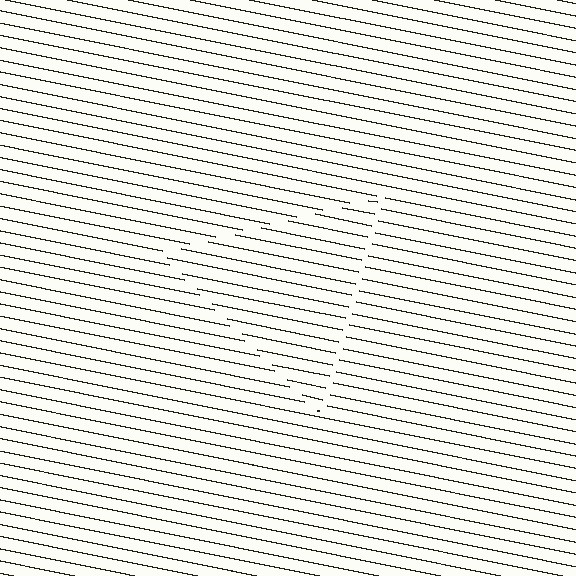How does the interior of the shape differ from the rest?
The interior of the shape contains the same grating, shifted by half a period — the contour is defined by the phase discontinuity where line-ends from the inner and outer gratings abut.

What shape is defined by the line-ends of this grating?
An illusory triangle. The interior of the shape contains the same grating, shifted by half a period — the contour is defined by the phase discontinuity where line-ends from the inner and outer gratings abut.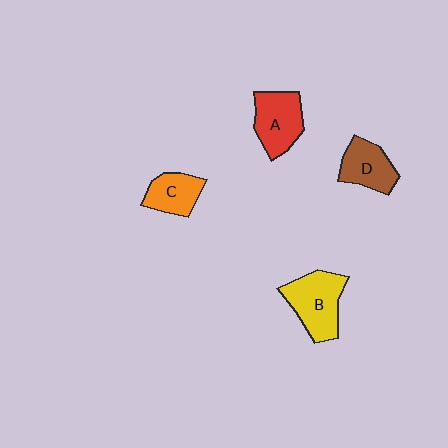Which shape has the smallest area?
Shape C (orange).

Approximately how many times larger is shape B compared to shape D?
Approximately 1.4 times.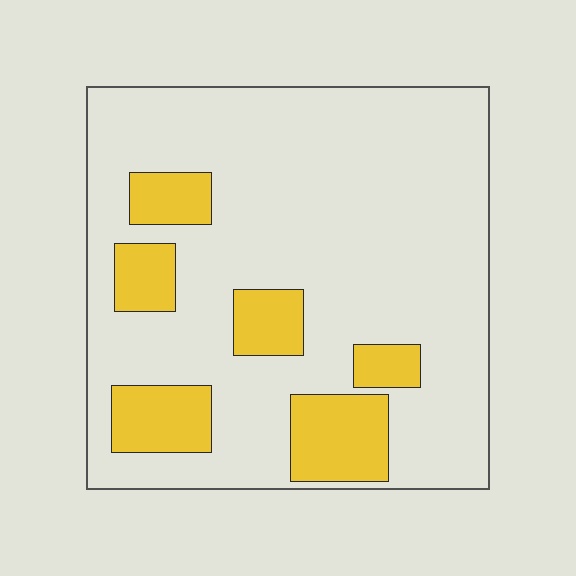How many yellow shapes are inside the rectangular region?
6.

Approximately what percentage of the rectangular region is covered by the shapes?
Approximately 20%.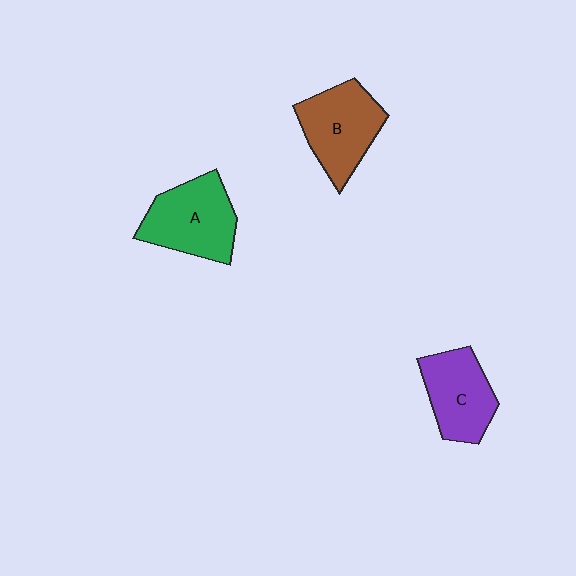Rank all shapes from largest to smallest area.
From largest to smallest: A (green), B (brown), C (purple).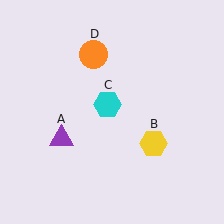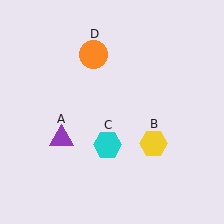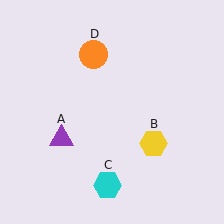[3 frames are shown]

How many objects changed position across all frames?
1 object changed position: cyan hexagon (object C).